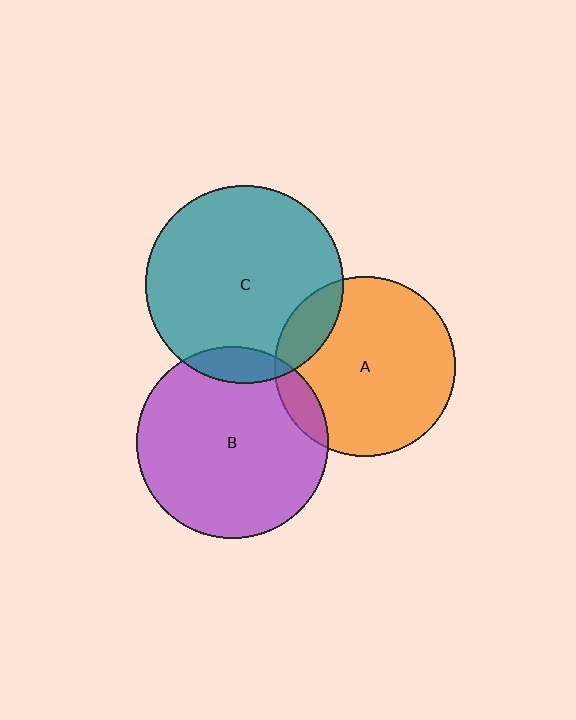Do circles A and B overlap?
Yes.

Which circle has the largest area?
Circle C (teal).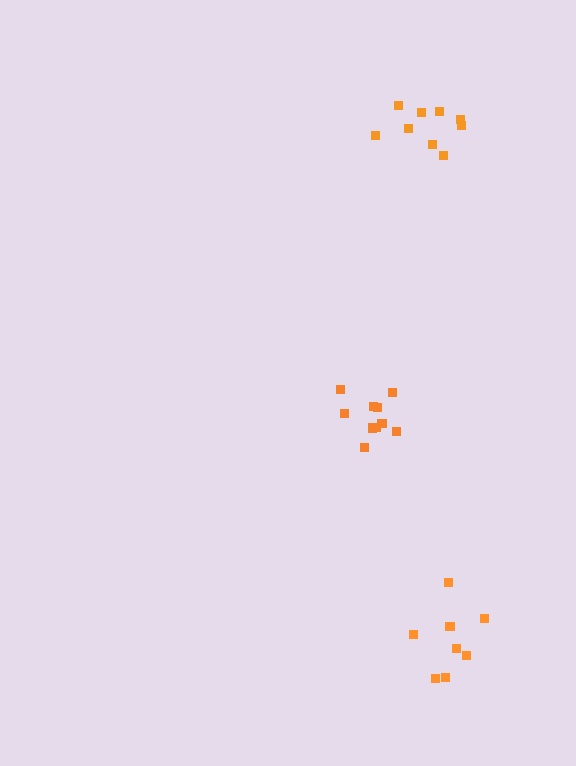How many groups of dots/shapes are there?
There are 3 groups.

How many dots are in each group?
Group 1: 9 dots, Group 2: 8 dots, Group 3: 10 dots (27 total).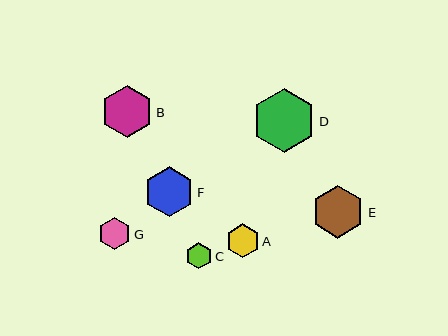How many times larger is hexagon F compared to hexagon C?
Hexagon F is approximately 1.9 times the size of hexagon C.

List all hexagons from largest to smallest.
From largest to smallest: D, E, B, F, A, G, C.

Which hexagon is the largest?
Hexagon D is the largest with a size of approximately 64 pixels.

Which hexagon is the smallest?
Hexagon C is the smallest with a size of approximately 26 pixels.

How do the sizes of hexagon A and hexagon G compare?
Hexagon A and hexagon G are approximately the same size.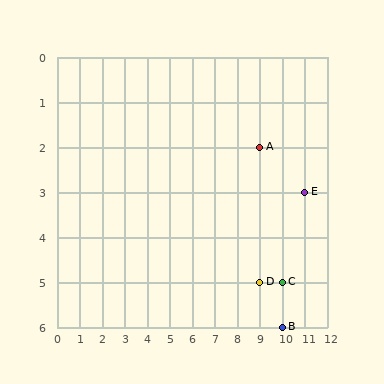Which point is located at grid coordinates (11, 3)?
Point E is at (11, 3).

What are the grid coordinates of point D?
Point D is at grid coordinates (9, 5).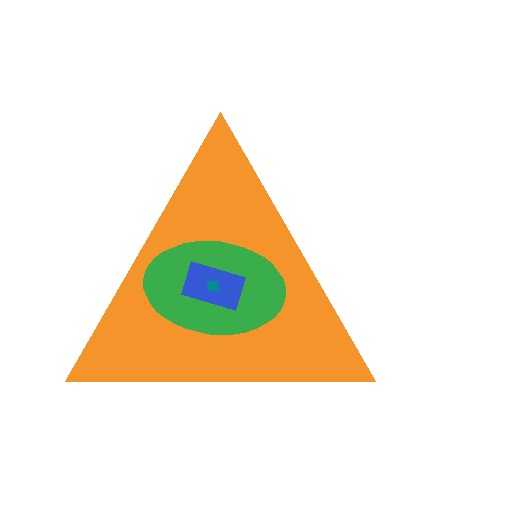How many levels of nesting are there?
4.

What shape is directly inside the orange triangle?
The green ellipse.